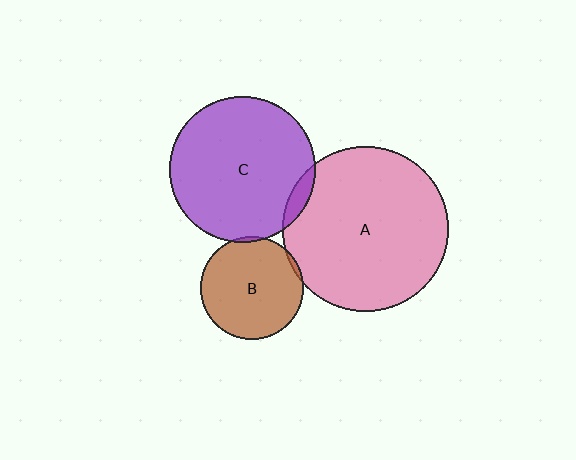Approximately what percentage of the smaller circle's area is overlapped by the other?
Approximately 5%.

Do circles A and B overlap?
Yes.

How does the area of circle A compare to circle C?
Approximately 1.3 times.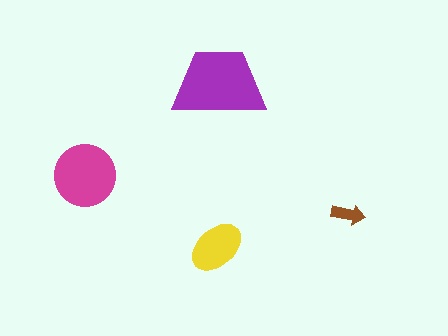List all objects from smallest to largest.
The brown arrow, the yellow ellipse, the magenta circle, the purple trapezoid.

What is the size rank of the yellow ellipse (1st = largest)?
3rd.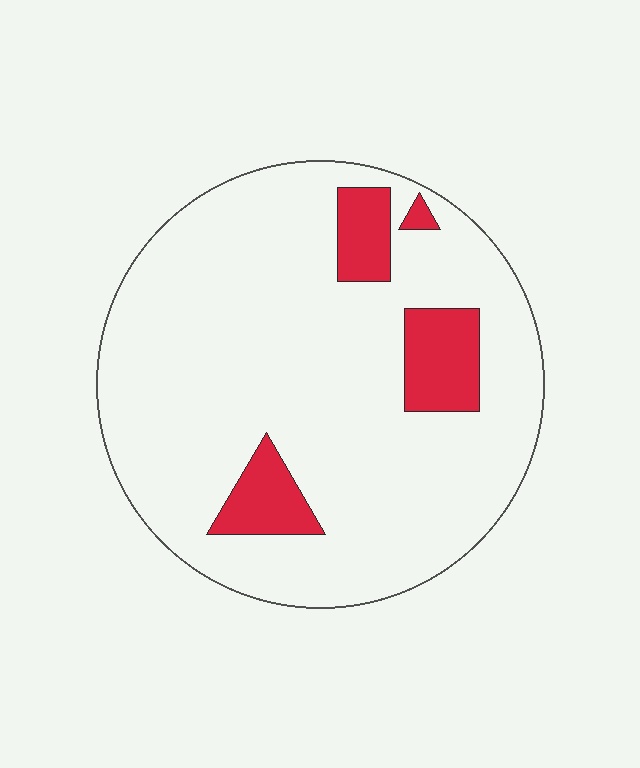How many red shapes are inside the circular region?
4.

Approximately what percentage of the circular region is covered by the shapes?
Approximately 15%.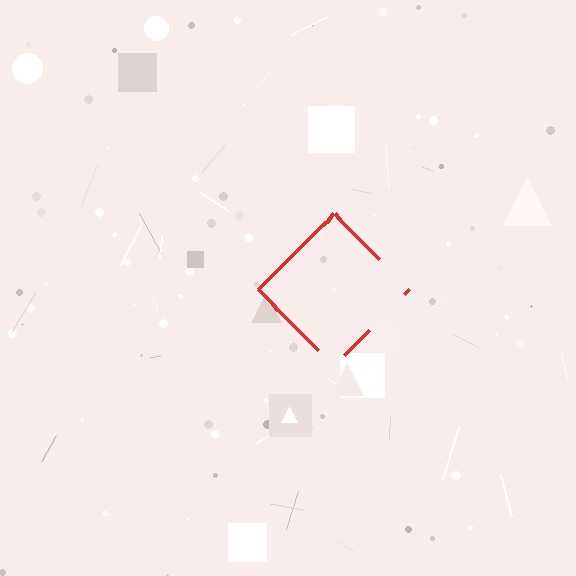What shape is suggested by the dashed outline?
The dashed outline suggests a diamond.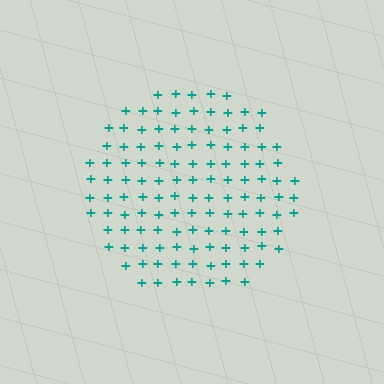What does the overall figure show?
The overall figure shows a circle.